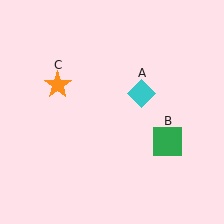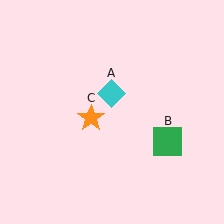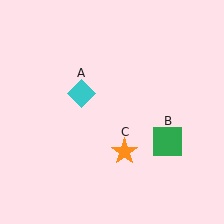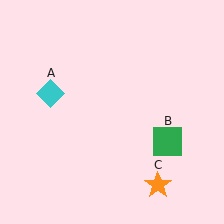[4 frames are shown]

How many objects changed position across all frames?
2 objects changed position: cyan diamond (object A), orange star (object C).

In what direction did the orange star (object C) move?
The orange star (object C) moved down and to the right.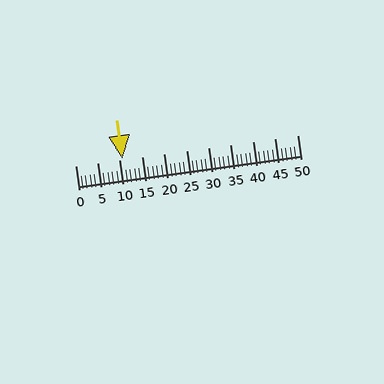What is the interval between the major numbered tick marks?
The major tick marks are spaced 5 units apart.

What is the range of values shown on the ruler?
The ruler shows values from 0 to 50.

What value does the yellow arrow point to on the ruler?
The yellow arrow points to approximately 11.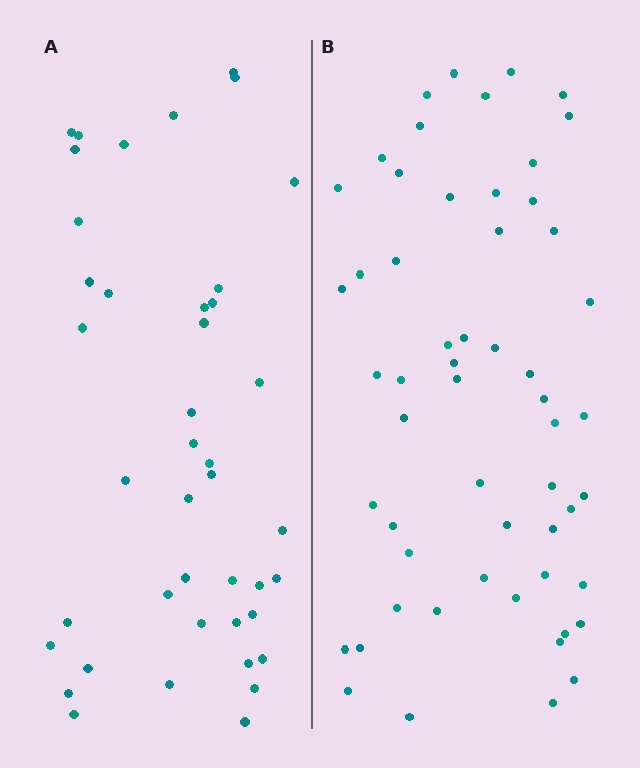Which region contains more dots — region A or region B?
Region B (the right region) has more dots.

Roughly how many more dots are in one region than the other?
Region B has approximately 15 more dots than region A.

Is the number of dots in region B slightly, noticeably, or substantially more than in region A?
Region B has noticeably more, but not dramatically so. The ratio is roughly 1.3 to 1.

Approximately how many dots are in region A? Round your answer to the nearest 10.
About 40 dots. (The exact count is 42, which rounds to 40.)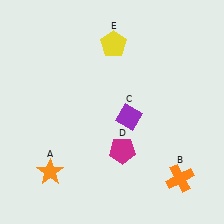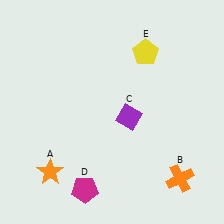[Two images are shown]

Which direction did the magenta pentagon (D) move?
The magenta pentagon (D) moved down.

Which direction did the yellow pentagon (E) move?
The yellow pentagon (E) moved right.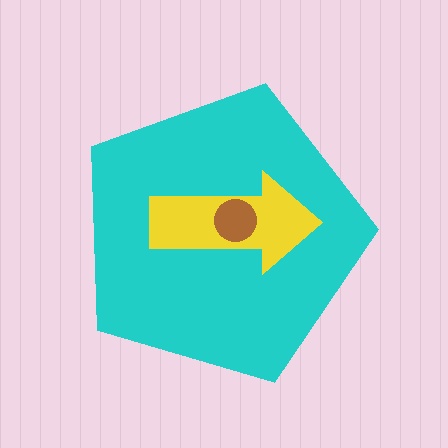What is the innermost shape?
The brown circle.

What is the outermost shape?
The cyan pentagon.